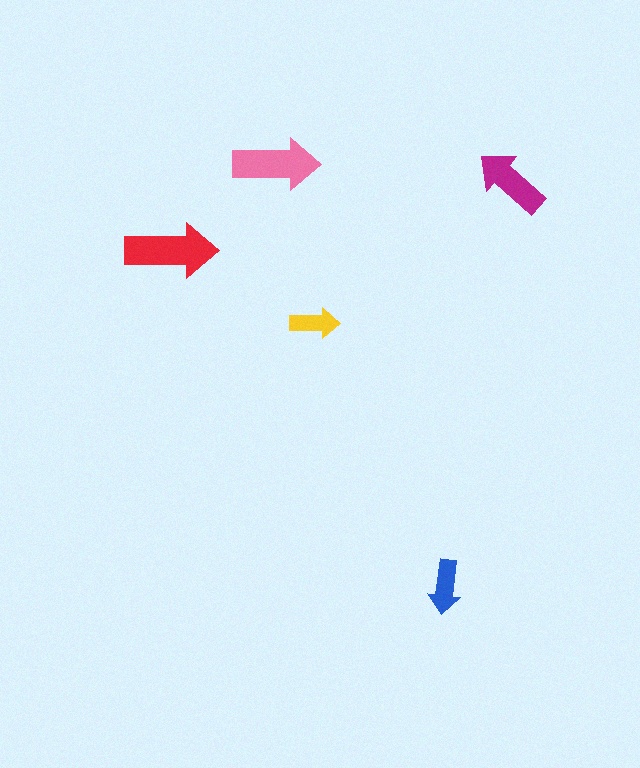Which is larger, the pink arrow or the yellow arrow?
The pink one.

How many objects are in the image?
There are 5 objects in the image.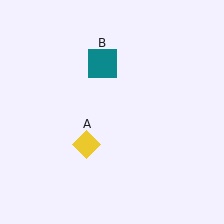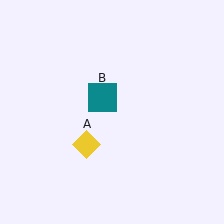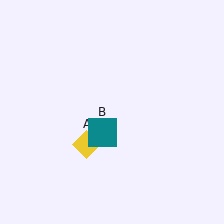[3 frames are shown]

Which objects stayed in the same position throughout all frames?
Yellow diamond (object A) remained stationary.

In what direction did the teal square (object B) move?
The teal square (object B) moved down.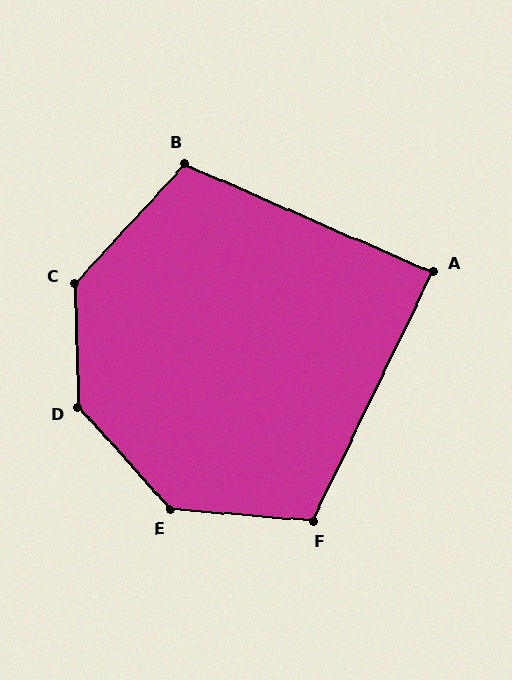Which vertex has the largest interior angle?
D, at approximately 140 degrees.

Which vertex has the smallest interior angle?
A, at approximately 88 degrees.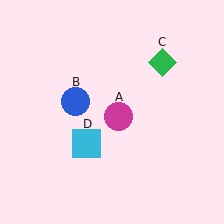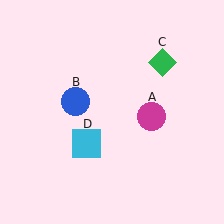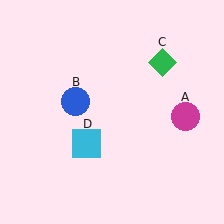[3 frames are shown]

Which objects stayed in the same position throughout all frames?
Blue circle (object B) and green diamond (object C) and cyan square (object D) remained stationary.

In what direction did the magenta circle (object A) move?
The magenta circle (object A) moved right.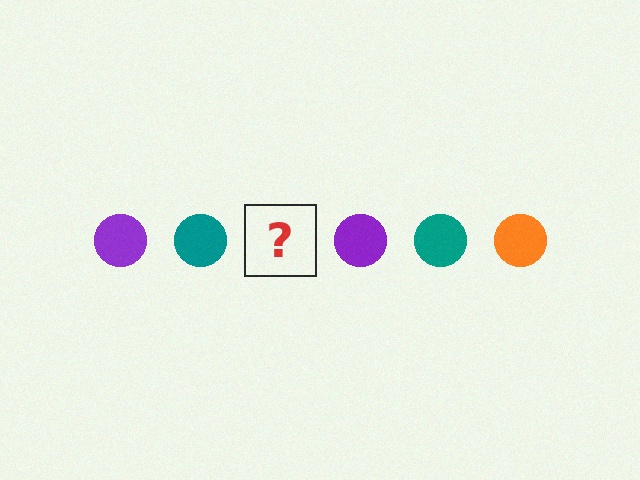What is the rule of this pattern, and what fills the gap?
The rule is that the pattern cycles through purple, teal, orange circles. The gap should be filled with an orange circle.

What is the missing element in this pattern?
The missing element is an orange circle.